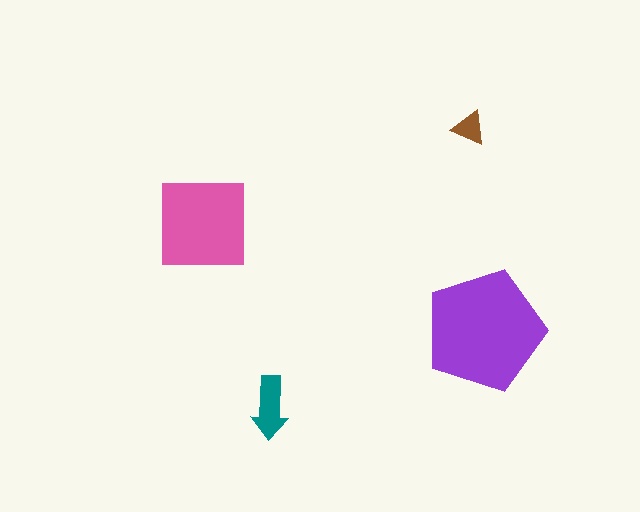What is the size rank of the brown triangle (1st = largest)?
4th.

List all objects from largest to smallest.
The purple pentagon, the pink square, the teal arrow, the brown triangle.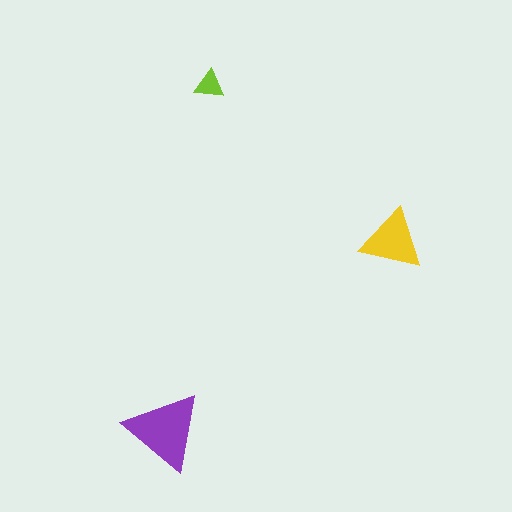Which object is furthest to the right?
The yellow triangle is rightmost.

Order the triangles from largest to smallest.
the purple one, the yellow one, the lime one.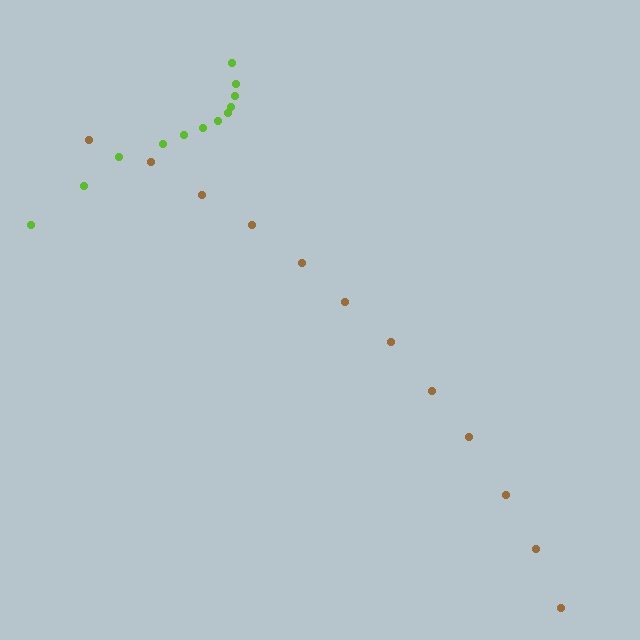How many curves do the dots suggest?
There are 2 distinct paths.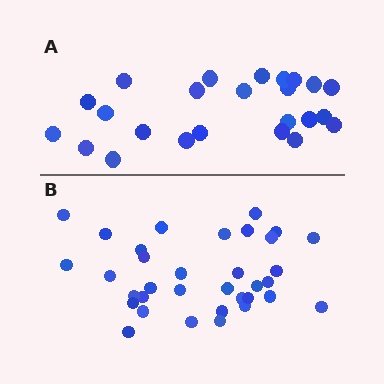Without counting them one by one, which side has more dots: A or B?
Region B (the bottom region) has more dots.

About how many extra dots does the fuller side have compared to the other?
Region B has roughly 10 or so more dots than region A.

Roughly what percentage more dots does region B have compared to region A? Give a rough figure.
About 40% more.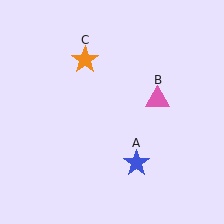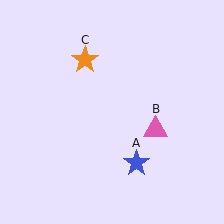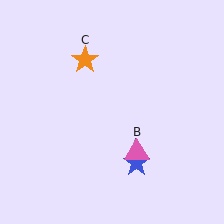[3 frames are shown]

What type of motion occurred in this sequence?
The pink triangle (object B) rotated clockwise around the center of the scene.